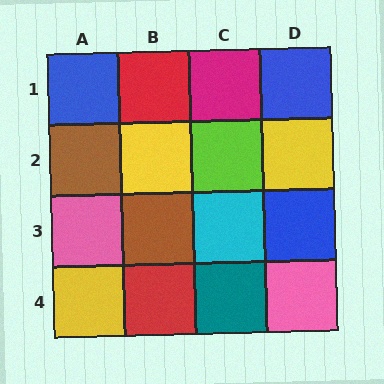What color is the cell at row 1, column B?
Red.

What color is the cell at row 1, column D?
Blue.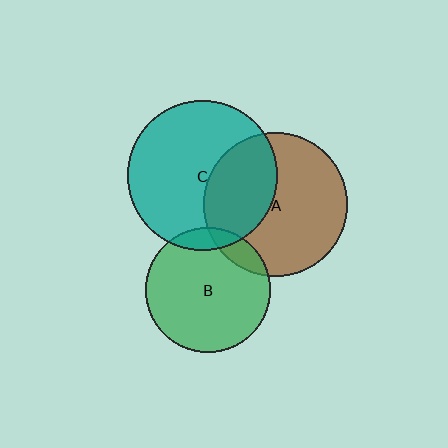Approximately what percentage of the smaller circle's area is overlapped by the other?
Approximately 35%.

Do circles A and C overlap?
Yes.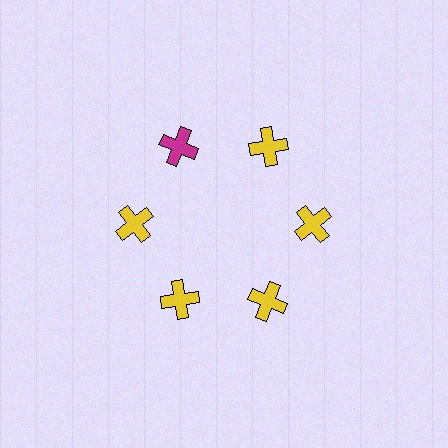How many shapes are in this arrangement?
There are 6 shapes arranged in a ring pattern.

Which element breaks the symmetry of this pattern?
The magenta cross at roughly the 11 o'clock position breaks the symmetry. All other shapes are yellow crosses.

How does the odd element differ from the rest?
It has a different color: magenta instead of yellow.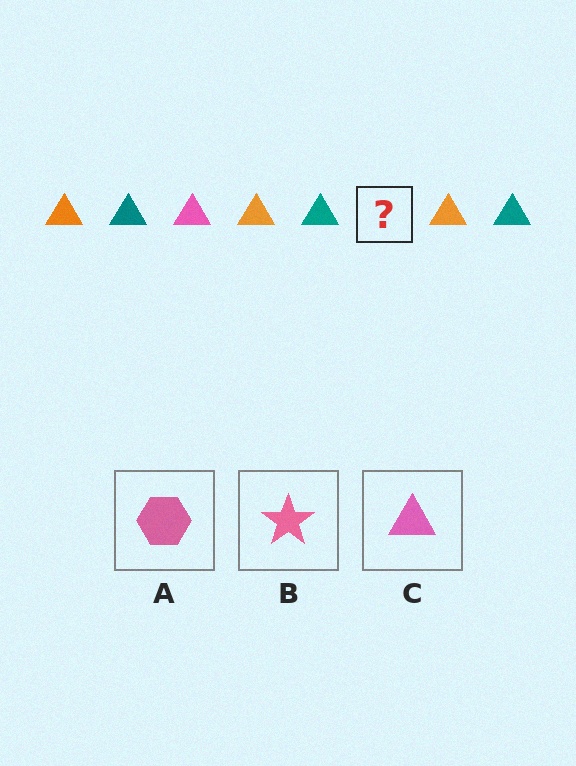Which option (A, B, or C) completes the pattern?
C.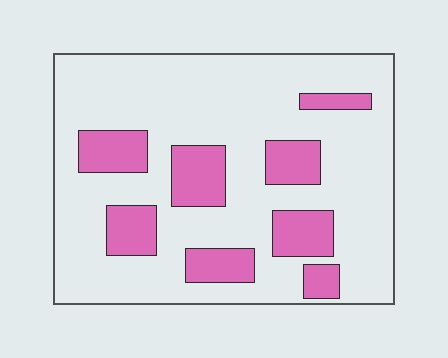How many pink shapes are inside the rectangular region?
8.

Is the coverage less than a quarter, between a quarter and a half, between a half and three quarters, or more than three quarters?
Less than a quarter.